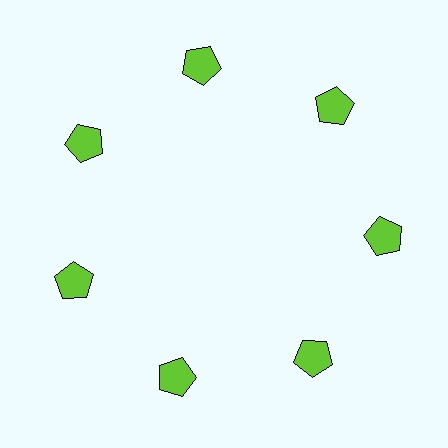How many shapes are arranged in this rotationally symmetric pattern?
There are 7 shapes, arranged in 7 groups of 1.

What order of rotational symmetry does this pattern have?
This pattern has 7-fold rotational symmetry.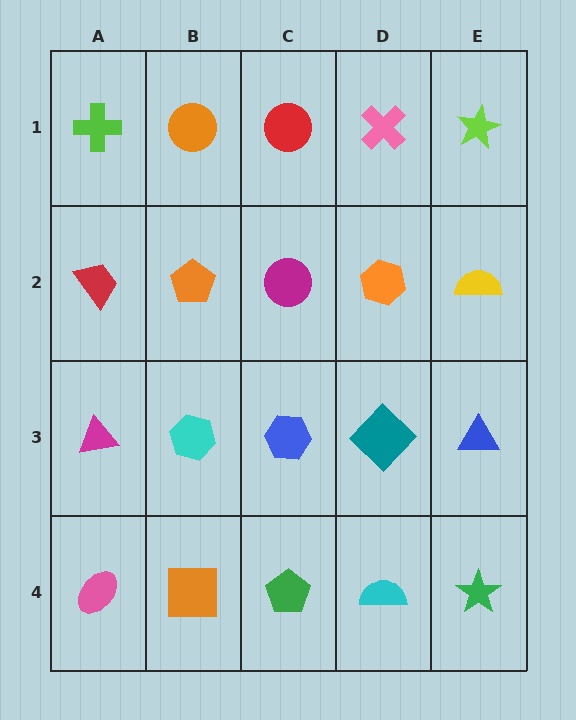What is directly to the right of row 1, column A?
An orange circle.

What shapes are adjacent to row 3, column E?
A yellow semicircle (row 2, column E), a green star (row 4, column E), a teal diamond (row 3, column D).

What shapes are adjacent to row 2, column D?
A pink cross (row 1, column D), a teal diamond (row 3, column D), a magenta circle (row 2, column C), a yellow semicircle (row 2, column E).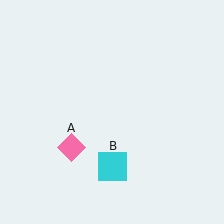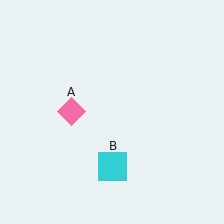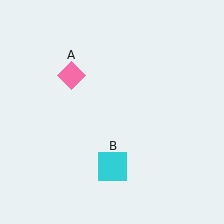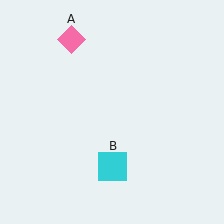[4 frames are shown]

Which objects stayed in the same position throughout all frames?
Cyan square (object B) remained stationary.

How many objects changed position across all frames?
1 object changed position: pink diamond (object A).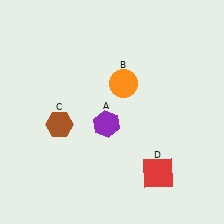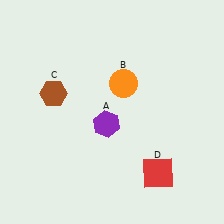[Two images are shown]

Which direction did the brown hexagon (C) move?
The brown hexagon (C) moved up.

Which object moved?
The brown hexagon (C) moved up.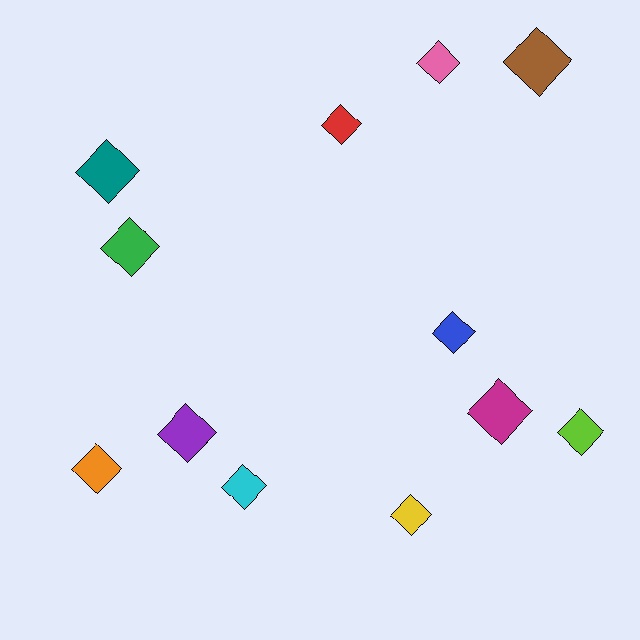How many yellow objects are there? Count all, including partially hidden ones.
There is 1 yellow object.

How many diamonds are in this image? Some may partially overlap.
There are 12 diamonds.